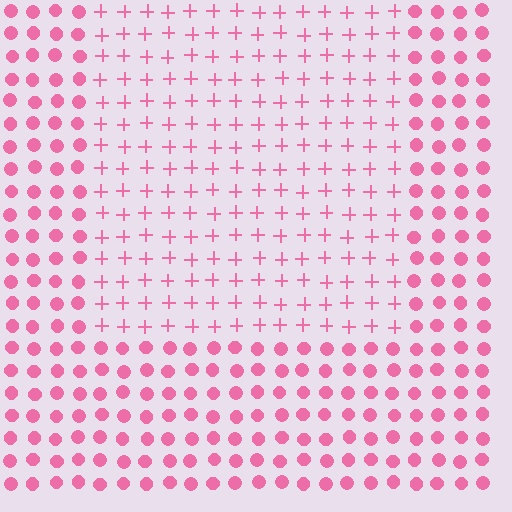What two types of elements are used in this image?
The image uses plus signs inside the rectangle region and circles outside it.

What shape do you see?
I see a rectangle.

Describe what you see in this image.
The image is filled with small pink elements arranged in a uniform grid. A rectangle-shaped region contains plus signs, while the surrounding area contains circles. The boundary is defined purely by the change in element shape.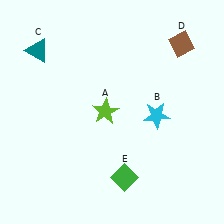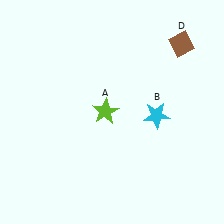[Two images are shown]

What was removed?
The teal triangle (C), the green diamond (E) were removed in Image 2.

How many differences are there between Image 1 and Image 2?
There are 2 differences between the two images.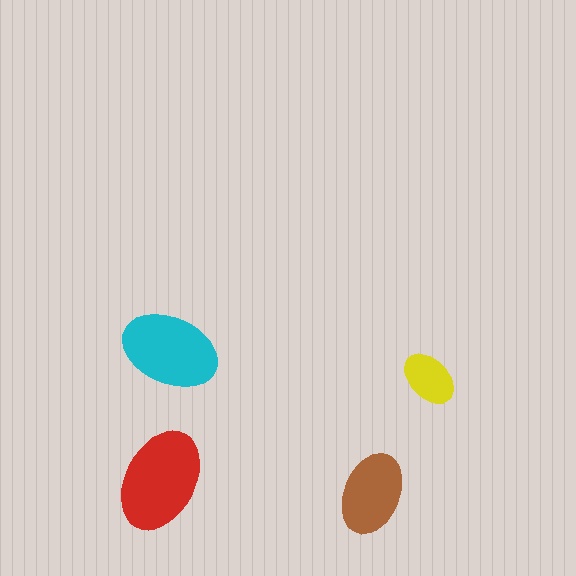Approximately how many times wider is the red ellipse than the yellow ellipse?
About 2 times wider.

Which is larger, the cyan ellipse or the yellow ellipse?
The cyan one.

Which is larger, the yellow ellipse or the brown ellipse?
The brown one.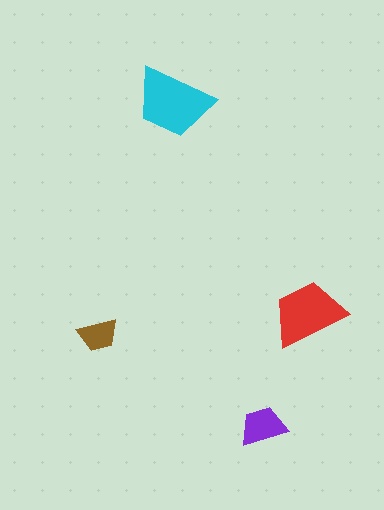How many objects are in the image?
There are 4 objects in the image.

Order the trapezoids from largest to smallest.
the cyan one, the red one, the purple one, the brown one.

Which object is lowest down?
The purple trapezoid is bottommost.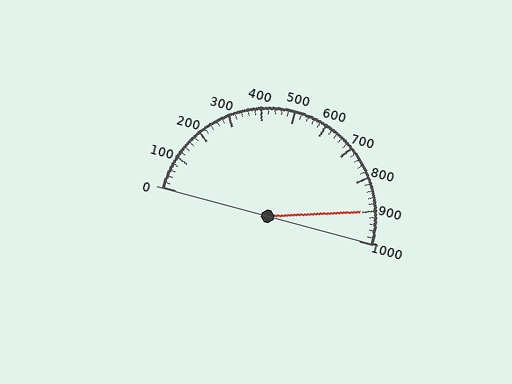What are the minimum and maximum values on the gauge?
The gauge ranges from 0 to 1000.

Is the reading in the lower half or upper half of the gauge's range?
The reading is in the upper half of the range (0 to 1000).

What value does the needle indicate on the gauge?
The needle indicates approximately 900.